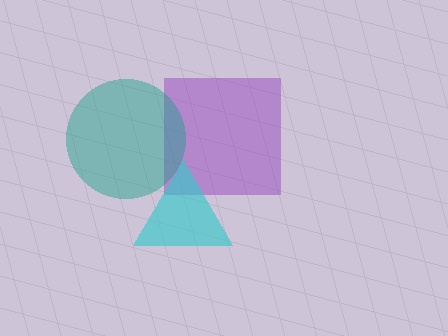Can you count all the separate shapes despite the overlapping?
Yes, there are 3 separate shapes.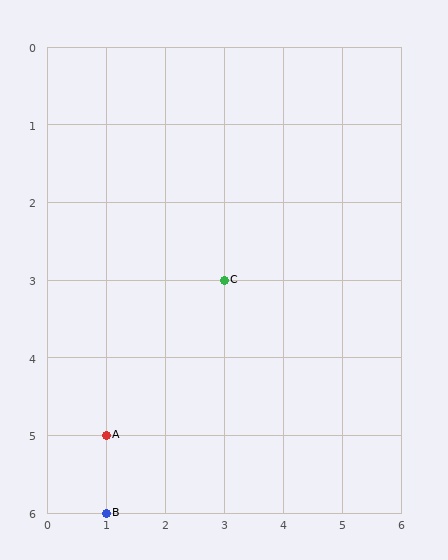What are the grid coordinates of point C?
Point C is at grid coordinates (3, 3).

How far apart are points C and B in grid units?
Points C and B are 2 columns and 3 rows apart (about 3.6 grid units diagonally).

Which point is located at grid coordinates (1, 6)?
Point B is at (1, 6).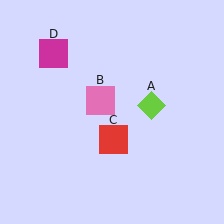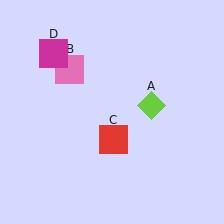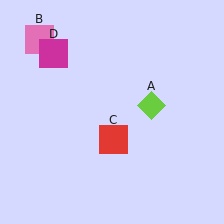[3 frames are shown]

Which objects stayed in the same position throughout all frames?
Lime diamond (object A) and red square (object C) and magenta square (object D) remained stationary.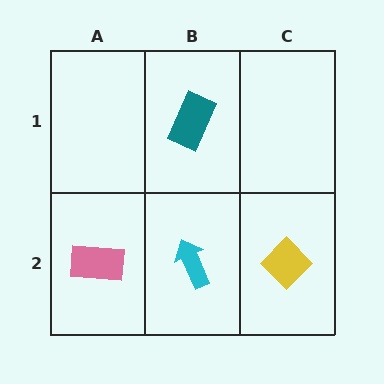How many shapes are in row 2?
3 shapes.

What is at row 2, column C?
A yellow diamond.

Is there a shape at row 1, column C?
No, that cell is empty.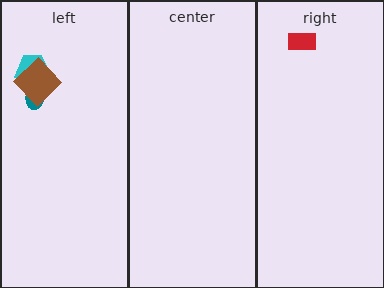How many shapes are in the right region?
1.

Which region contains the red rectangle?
The right region.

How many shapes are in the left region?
3.